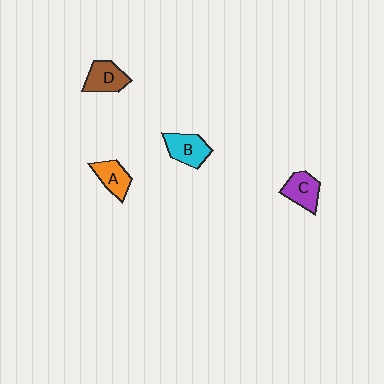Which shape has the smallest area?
Shape A (orange).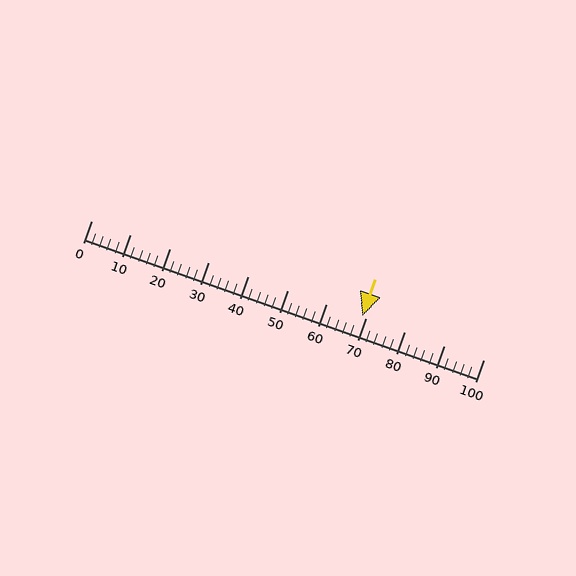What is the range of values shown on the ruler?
The ruler shows values from 0 to 100.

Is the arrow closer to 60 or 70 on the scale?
The arrow is closer to 70.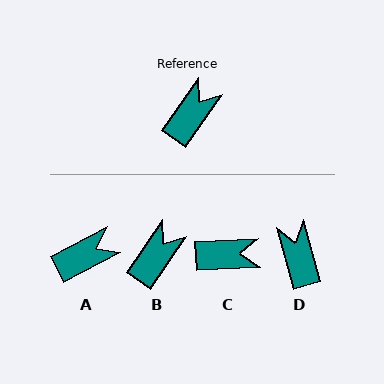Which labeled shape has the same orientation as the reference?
B.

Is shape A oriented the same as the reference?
No, it is off by about 28 degrees.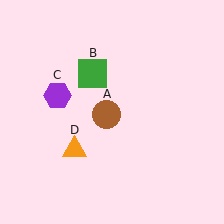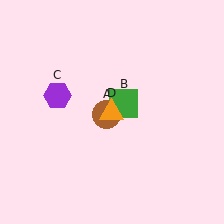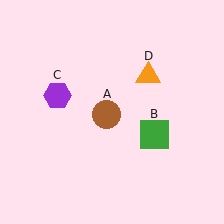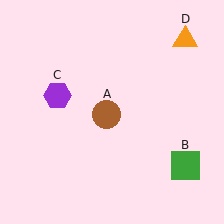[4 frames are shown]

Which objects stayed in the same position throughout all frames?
Brown circle (object A) and purple hexagon (object C) remained stationary.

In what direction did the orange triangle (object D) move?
The orange triangle (object D) moved up and to the right.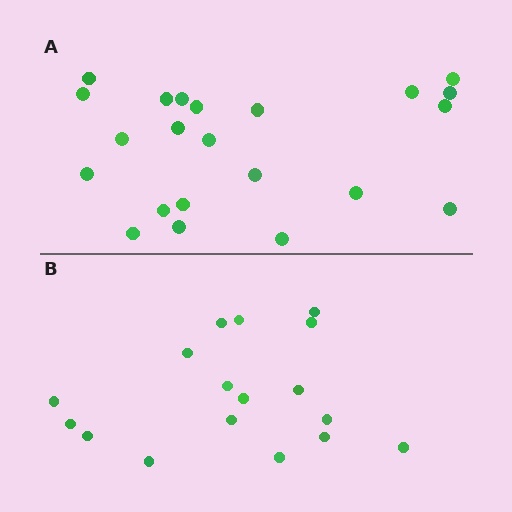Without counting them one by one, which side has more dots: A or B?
Region A (the top region) has more dots.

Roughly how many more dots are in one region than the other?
Region A has about 5 more dots than region B.